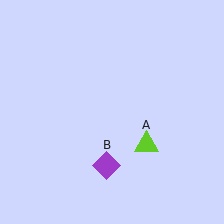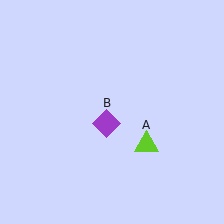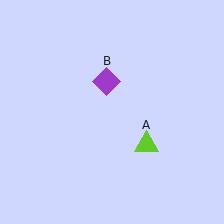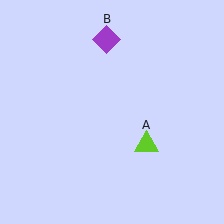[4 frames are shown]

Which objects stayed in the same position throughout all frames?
Lime triangle (object A) remained stationary.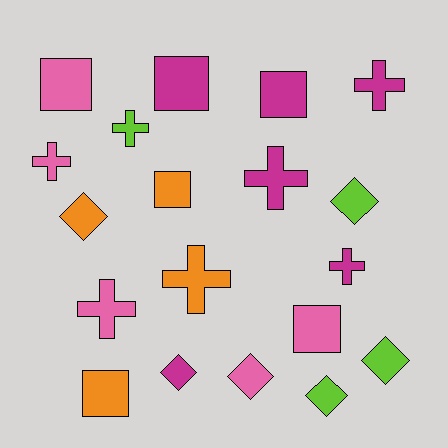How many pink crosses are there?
There are 2 pink crosses.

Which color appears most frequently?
Magenta, with 6 objects.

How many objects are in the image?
There are 19 objects.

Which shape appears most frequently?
Cross, with 7 objects.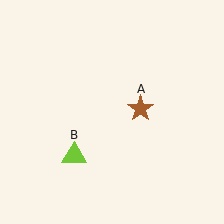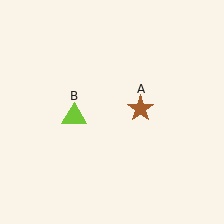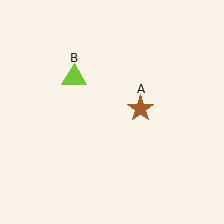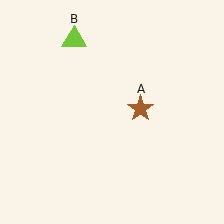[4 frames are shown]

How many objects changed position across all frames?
1 object changed position: lime triangle (object B).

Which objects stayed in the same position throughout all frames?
Brown star (object A) remained stationary.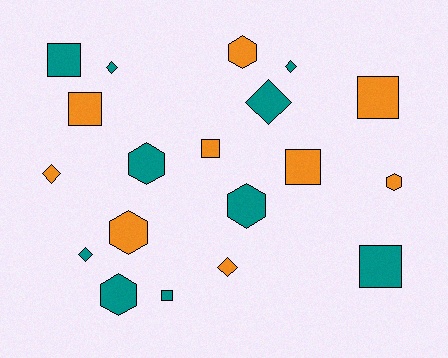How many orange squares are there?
There are 4 orange squares.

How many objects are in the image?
There are 19 objects.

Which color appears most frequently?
Teal, with 10 objects.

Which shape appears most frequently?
Square, with 7 objects.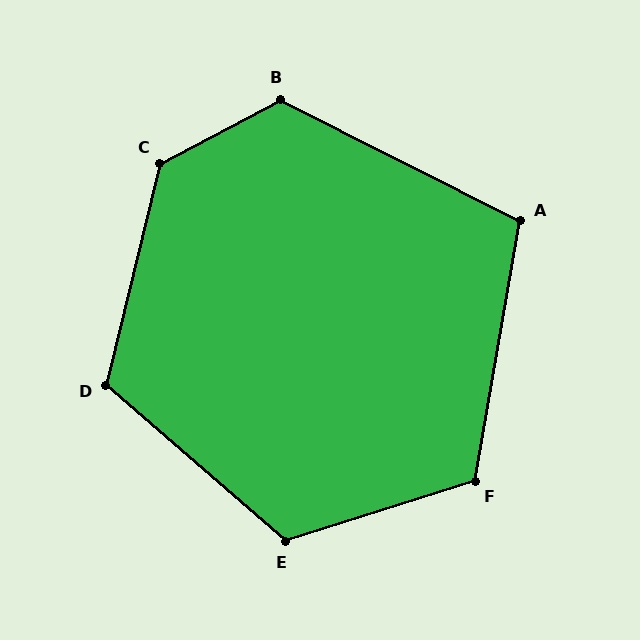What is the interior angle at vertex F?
Approximately 117 degrees (obtuse).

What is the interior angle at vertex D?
Approximately 117 degrees (obtuse).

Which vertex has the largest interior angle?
C, at approximately 132 degrees.